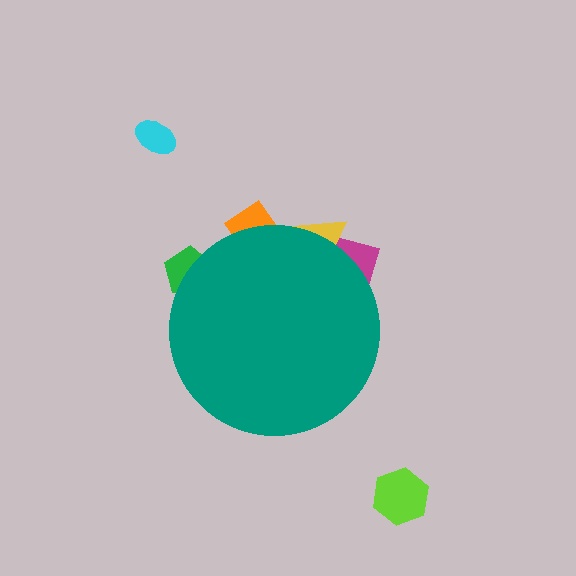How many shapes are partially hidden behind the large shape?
4 shapes are partially hidden.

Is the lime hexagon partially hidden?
No, the lime hexagon is fully visible.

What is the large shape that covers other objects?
A teal circle.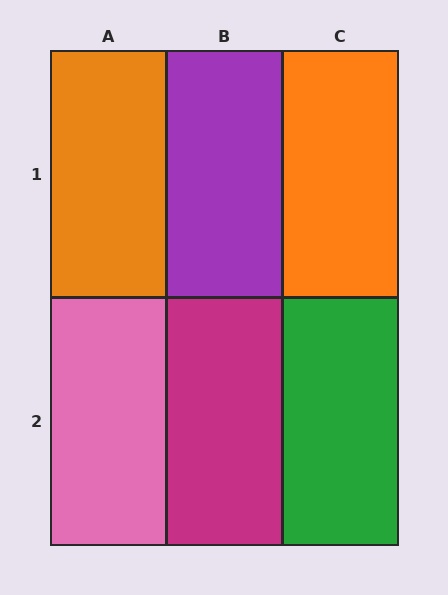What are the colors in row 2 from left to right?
Pink, magenta, green.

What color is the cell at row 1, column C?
Orange.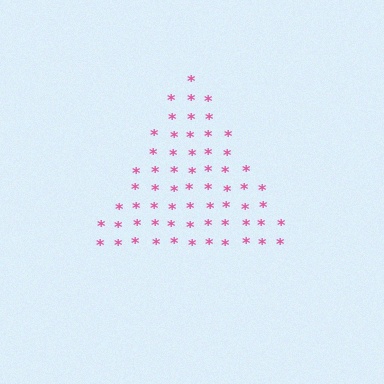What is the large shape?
The large shape is a triangle.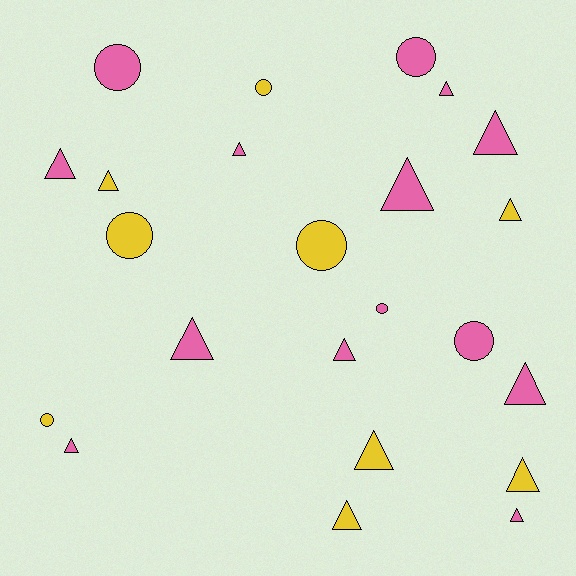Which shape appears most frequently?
Triangle, with 15 objects.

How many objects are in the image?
There are 23 objects.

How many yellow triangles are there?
There are 5 yellow triangles.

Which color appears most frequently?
Pink, with 14 objects.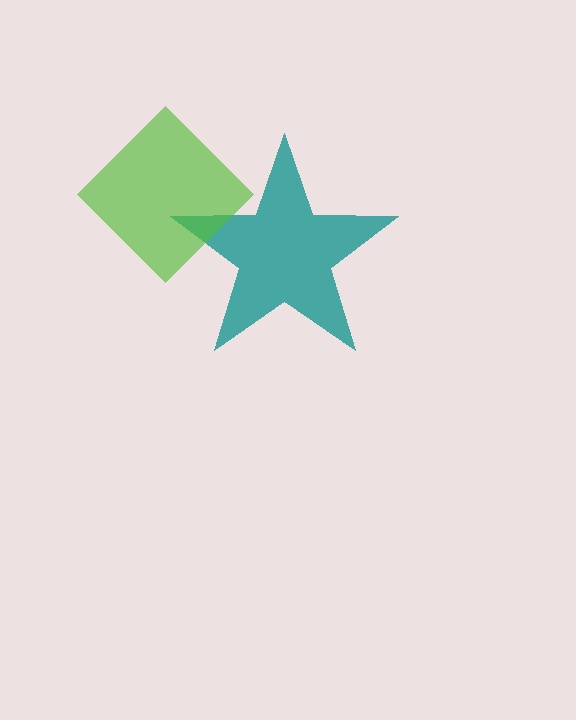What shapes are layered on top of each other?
The layered shapes are: a teal star, a lime diamond.